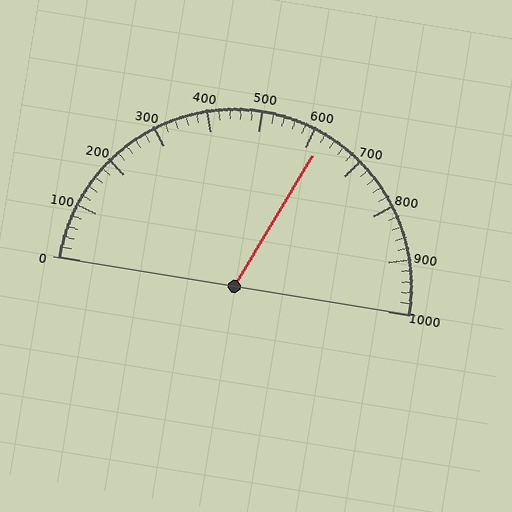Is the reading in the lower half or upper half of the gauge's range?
The reading is in the upper half of the range (0 to 1000).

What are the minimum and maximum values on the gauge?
The gauge ranges from 0 to 1000.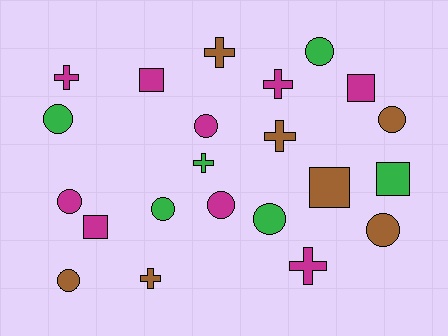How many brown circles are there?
There are 3 brown circles.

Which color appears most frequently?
Magenta, with 9 objects.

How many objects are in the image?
There are 22 objects.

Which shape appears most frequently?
Circle, with 10 objects.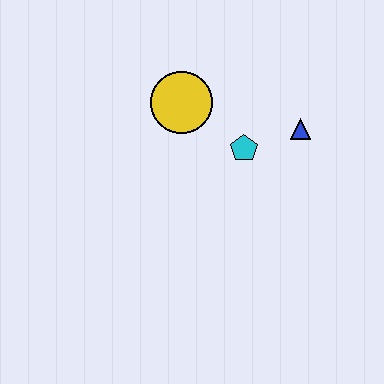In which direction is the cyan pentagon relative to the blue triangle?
The cyan pentagon is to the left of the blue triangle.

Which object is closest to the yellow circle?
The cyan pentagon is closest to the yellow circle.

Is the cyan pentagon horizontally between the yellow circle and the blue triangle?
Yes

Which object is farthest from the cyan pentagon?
The yellow circle is farthest from the cyan pentagon.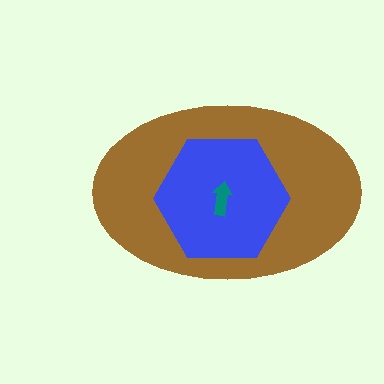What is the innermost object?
The teal arrow.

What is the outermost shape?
The brown ellipse.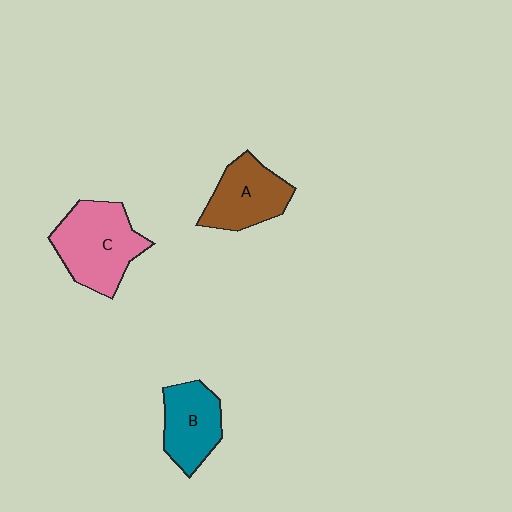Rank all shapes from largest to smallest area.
From largest to smallest: C (pink), A (brown), B (teal).